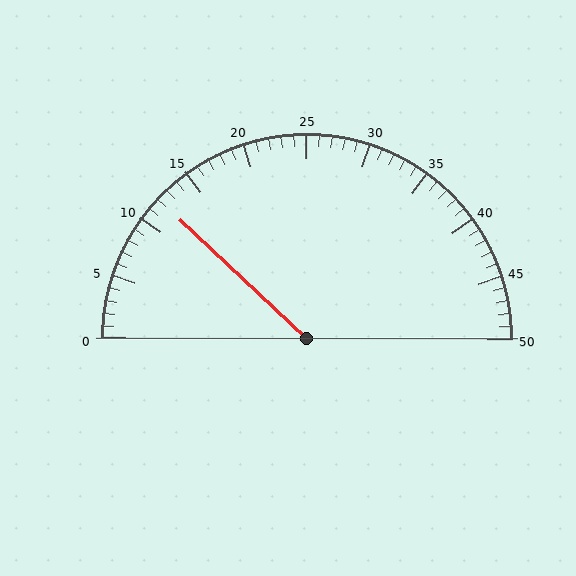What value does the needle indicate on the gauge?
The needle indicates approximately 12.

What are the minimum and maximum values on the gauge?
The gauge ranges from 0 to 50.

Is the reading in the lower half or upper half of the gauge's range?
The reading is in the lower half of the range (0 to 50).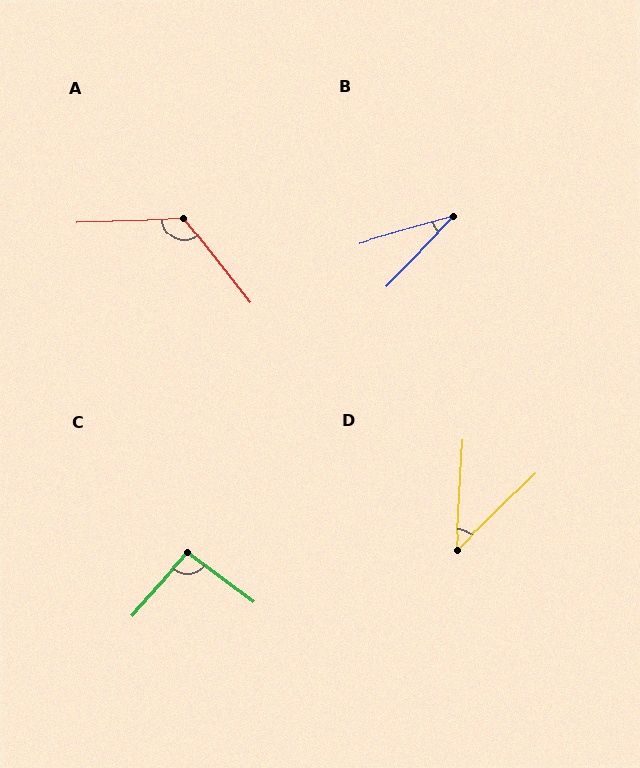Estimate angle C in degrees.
Approximately 95 degrees.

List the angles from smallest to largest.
B (30°), D (43°), C (95°), A (126°).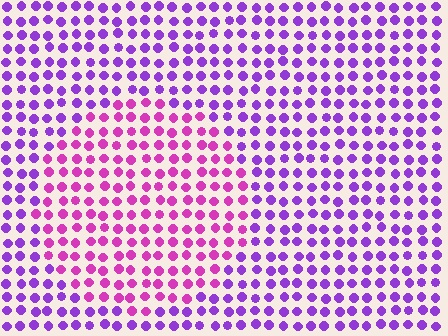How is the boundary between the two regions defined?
The boundary is defined purely by a slight shift in hue (about 37 degrees). Spacing, size, and orientation are identical on both sides.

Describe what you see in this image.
The image is filled with small purple elements in a uniform arrangement. A circle-shaped region is visible where the elements are tinted to a slightly different hue, forming a subtle color boundary.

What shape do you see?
I see a circle.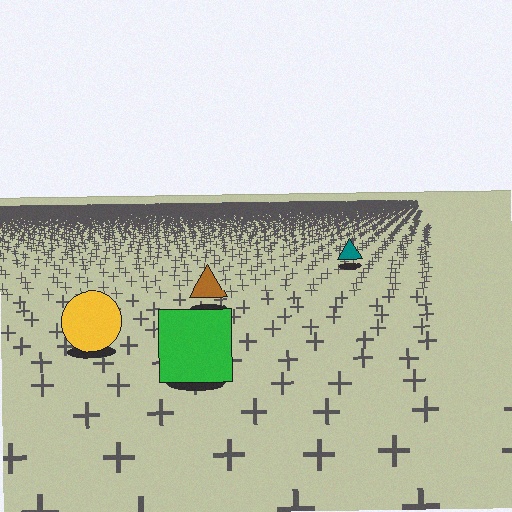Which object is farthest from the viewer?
The teal triangle is farthest from the viewer. It appears smaller and the ground texture around it is denser.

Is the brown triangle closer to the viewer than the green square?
No. The green square is closer — you can tell from the texture gradient: the ground texture is coarser near it.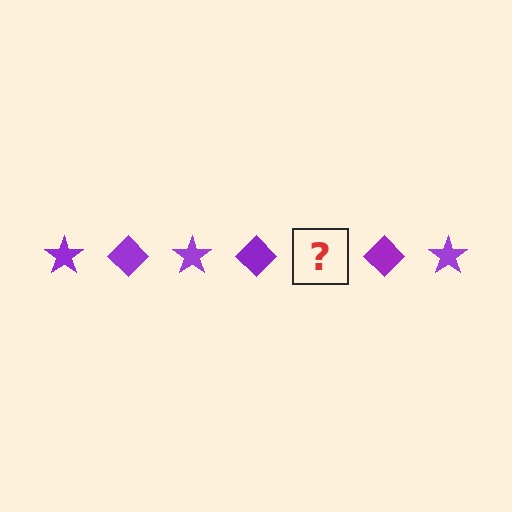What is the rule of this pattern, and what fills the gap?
The rule is that the pattern cycles through star, diamond shapes in purple. The gap should be filled with a purple star.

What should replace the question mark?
The question mark should be replaced with a purple star.